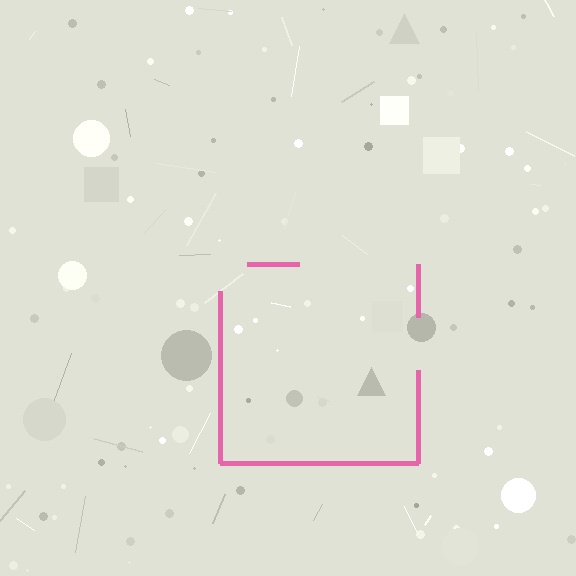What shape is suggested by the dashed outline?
The dashed outline suggests a square.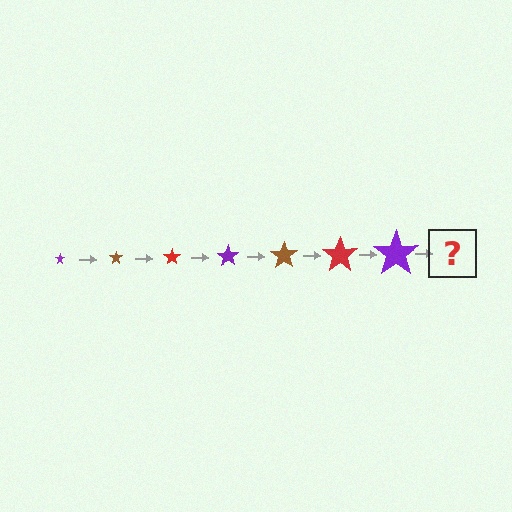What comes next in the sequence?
The next element should be a brown star, larger than the previous one.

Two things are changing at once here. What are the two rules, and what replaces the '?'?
The two rules are that the star grows larger each step and the color cycles through purple, brown, and red. The '?' should be a brown star, larger than the previous one.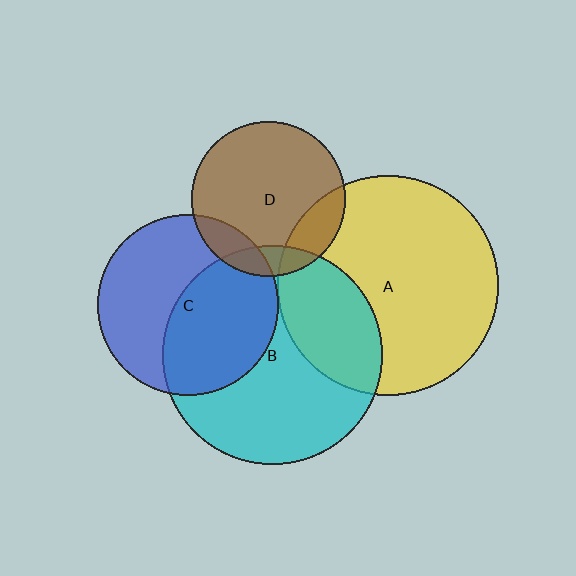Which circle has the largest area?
Circle A (yellow).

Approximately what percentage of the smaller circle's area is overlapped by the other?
Approximately 15%.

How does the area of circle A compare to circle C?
Approximately 1.5 times.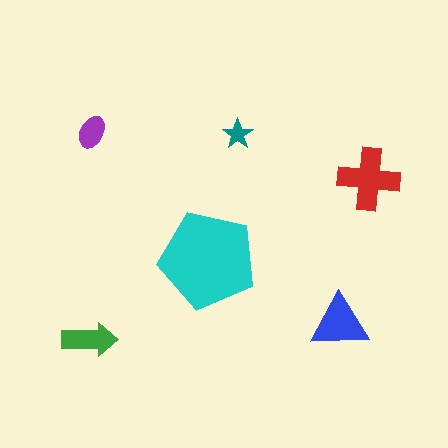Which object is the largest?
The cyan pentagon.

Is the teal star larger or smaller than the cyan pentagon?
Smaller.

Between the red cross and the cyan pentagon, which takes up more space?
The cyan pentagon.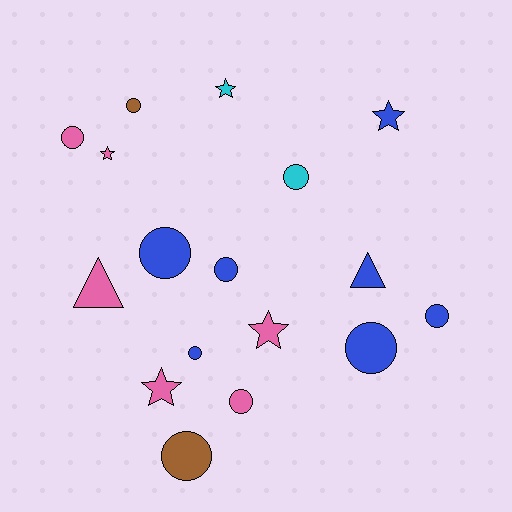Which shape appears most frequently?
Circle, with 10 objects.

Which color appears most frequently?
Blue, with 7 objects.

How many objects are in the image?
There are 17 objects.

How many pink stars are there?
There are 3 pink stars.